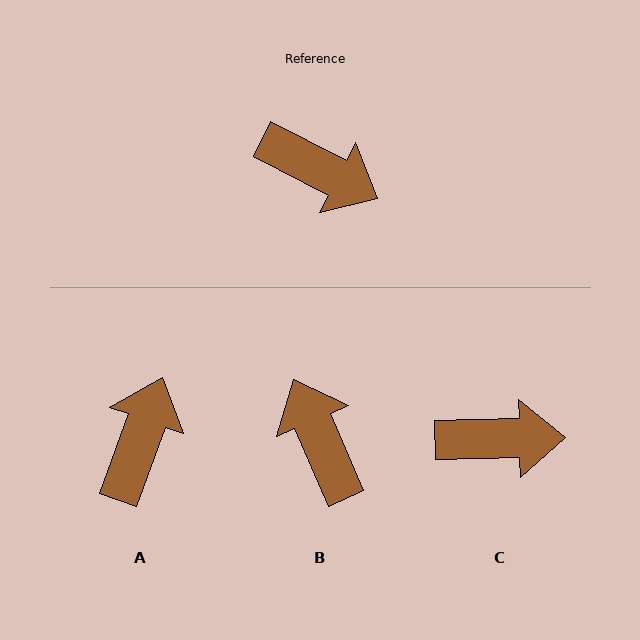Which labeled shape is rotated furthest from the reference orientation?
B, about 141 degrees away.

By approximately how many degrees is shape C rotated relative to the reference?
Approximately 28 degrees counter-clockwise.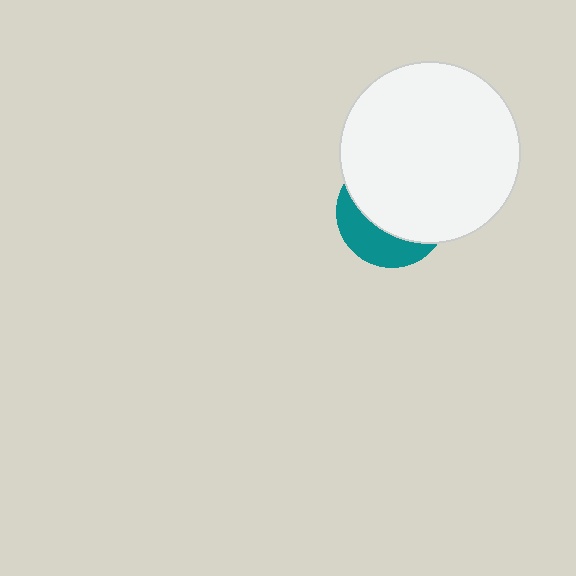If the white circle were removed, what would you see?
You would see the complete teal circle.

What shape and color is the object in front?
The object in front is a white circle.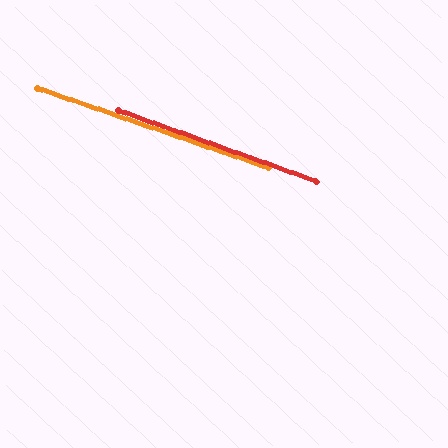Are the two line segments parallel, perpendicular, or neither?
Parallel — their directions differ by only 0.7°.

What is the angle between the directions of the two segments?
Approximately 1 degree.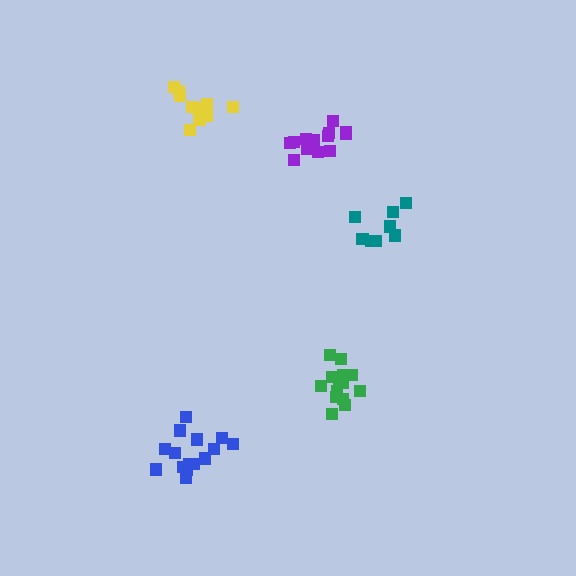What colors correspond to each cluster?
The clusters are colored: purple, green, teal, yellow, blue.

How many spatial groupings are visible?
There are 5 spatial groupings.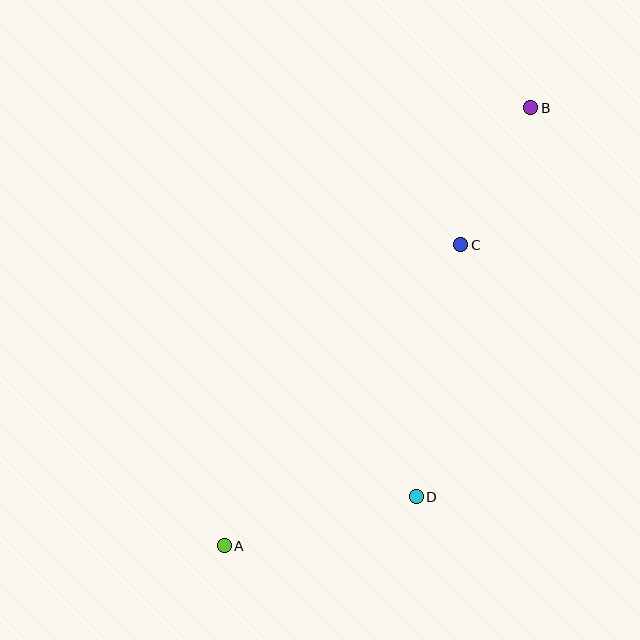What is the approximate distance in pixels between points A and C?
The distance between A and C is approximately 383 pixels.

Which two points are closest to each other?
Points B and C are closest to each other.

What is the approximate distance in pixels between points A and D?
The distance between A and D is approximately 198 pixels.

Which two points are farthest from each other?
Points A and B are farthest from each other.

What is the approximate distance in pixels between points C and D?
The distance between C and D is approximately 256 pixels.